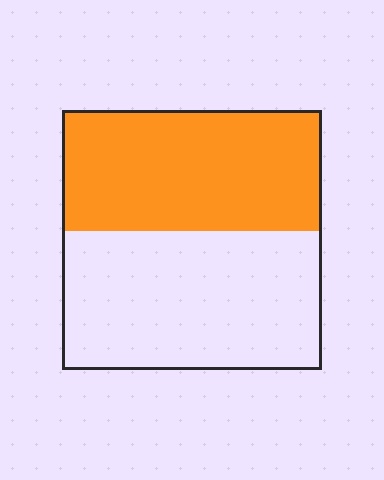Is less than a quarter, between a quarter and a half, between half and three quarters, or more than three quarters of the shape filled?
Between a quarter and a half.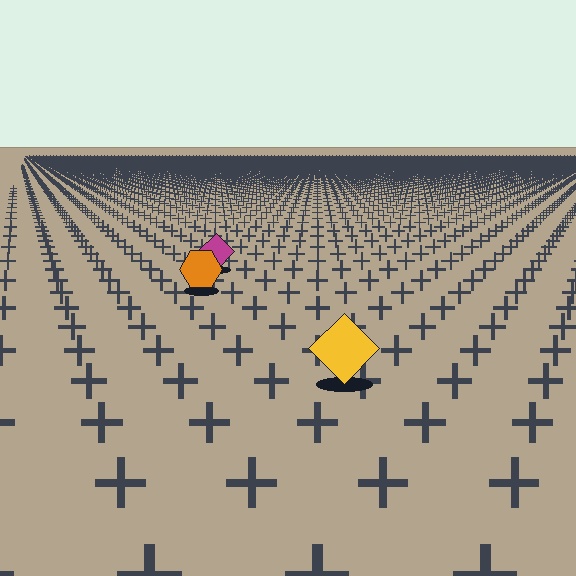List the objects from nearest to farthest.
From nearest to farthest: the yellow diamond, the orange hexagon, the magenta diamond.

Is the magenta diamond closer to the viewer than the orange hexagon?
No. The orange hexagon is closer — you can tell from the texture gradient: the ground texture is coarser near it.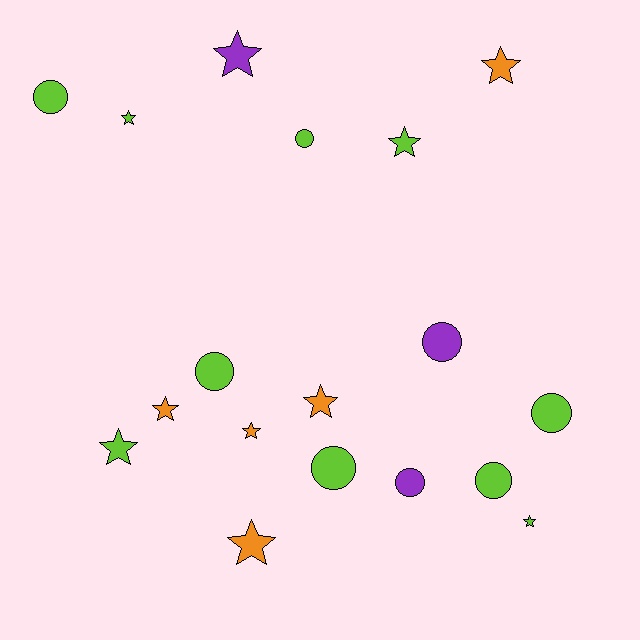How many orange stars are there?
There are 5 orange stars.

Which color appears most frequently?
Lime, with 10 objects.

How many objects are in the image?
There are 18 objects.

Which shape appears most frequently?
Star, with 10 objects.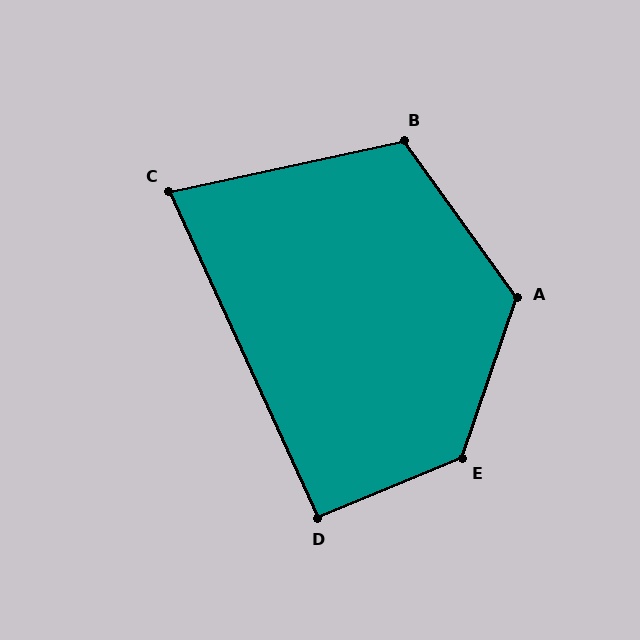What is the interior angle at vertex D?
Approximately 92 degrees (approximately right).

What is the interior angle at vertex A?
Approximately 126 degrees (obtuse).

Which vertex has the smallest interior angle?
C, at approximately 78 degrees.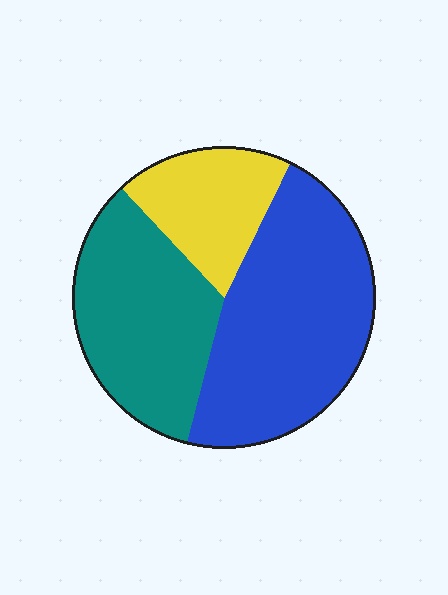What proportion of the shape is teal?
Teal takes up about one third (1/3) of the shape.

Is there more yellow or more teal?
Teal.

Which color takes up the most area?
Blue, at roughly 45%.